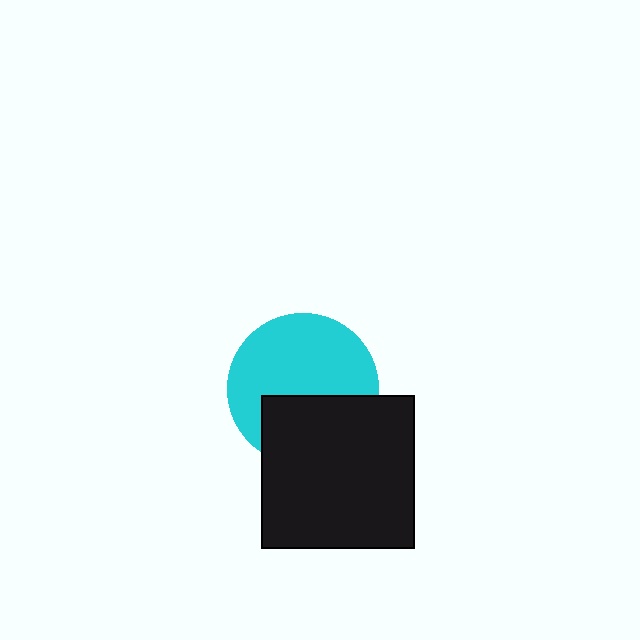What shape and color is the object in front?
The object in front is a black square.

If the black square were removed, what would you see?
You would see the complete cyan circle.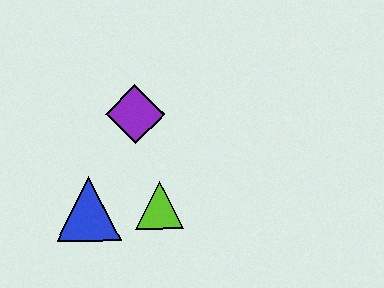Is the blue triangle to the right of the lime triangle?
No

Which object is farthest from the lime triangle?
The purple diamond is farthest from the lime triangle.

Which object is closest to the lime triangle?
The blue triangle is closest to the lime triangle.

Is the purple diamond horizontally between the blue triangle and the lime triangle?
Yes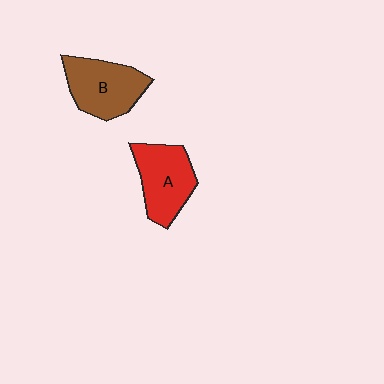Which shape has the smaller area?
Shape A (red).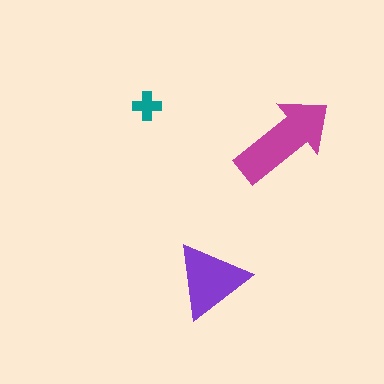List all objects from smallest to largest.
The teal cross, the purple triangle, the magenta arrow.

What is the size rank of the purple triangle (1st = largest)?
2nd.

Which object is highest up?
The teal cross is topmost.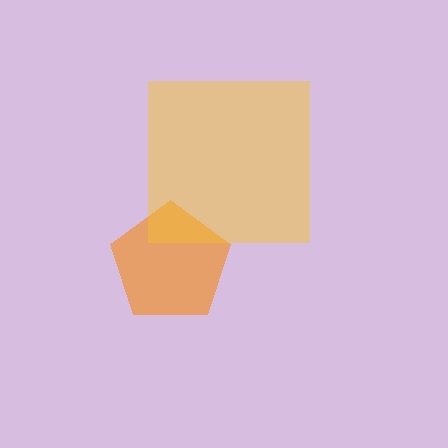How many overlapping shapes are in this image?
There are 2 overlapping shapes in the image.